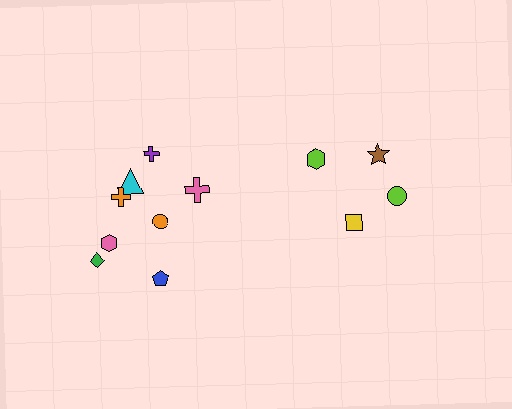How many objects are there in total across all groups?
There are 12 objects.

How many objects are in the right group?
There are 4 objects.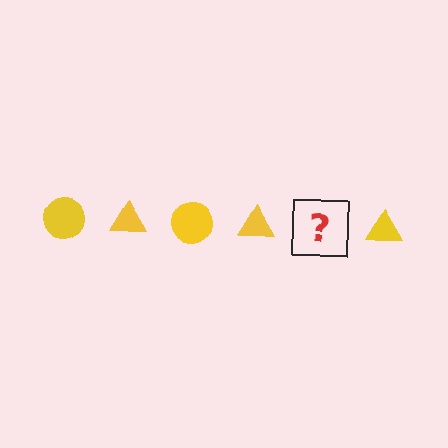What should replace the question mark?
The question mark should be replaced with a yellow circle.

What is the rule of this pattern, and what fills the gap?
The rule is that the pattern cycles through circle, triangle shapes in yellow. The gap should be filled with a yellow circle.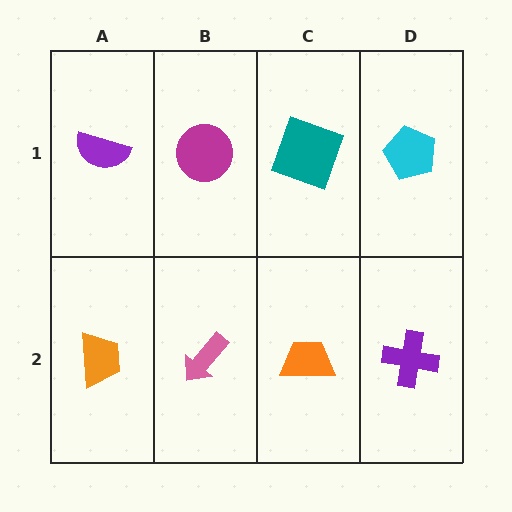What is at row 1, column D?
A cyan pentagon.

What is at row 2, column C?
An orange trapezoid.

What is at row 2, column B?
A pink arrow.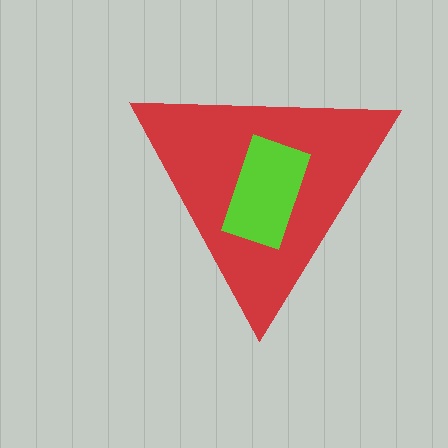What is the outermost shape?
The red triangle.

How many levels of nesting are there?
2.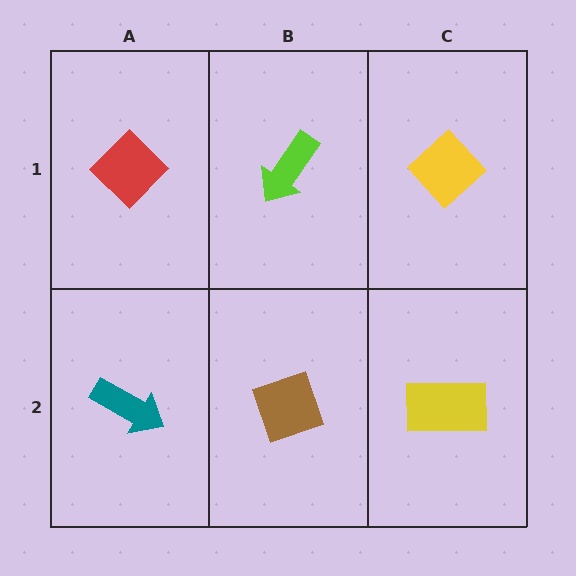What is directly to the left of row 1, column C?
A lime arrow.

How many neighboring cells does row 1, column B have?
3.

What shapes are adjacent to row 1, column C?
A yellow rectangle (row 2, column C), a lime arrow (row 1, column B).